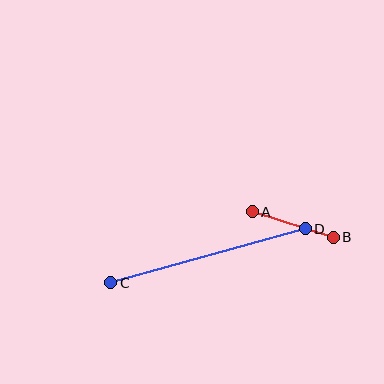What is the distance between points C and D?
The distance is approximately 202 pixels.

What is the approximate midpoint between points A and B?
The midpoint is at approximately (293, 225) pixels.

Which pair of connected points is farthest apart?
Points C and D are farthest apart.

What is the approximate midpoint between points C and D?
The midpoint is at approximately (208, 256) pixels.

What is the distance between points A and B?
The distance is approximately 85 pixels.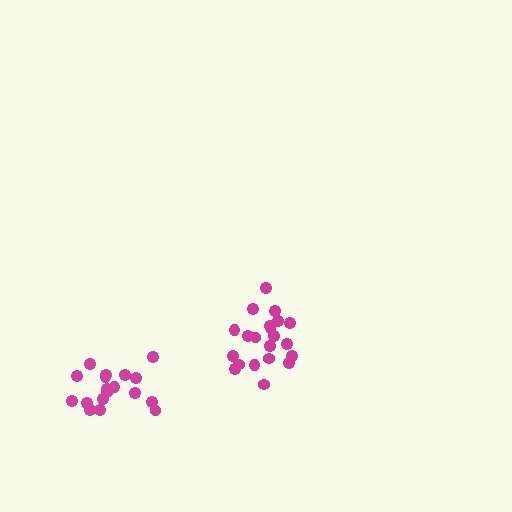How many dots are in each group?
Group 1: 18 dots, Group 2: 21 dots (39 total).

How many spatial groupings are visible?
There are 2 spatial groupings.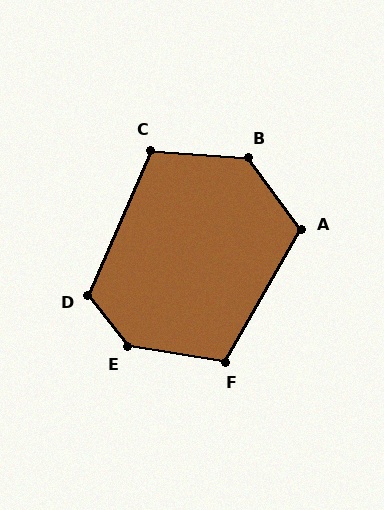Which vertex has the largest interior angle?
E, at approximately 137 degrees.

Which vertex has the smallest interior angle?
C, at approximately 109 degrees.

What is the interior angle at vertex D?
Approximately 118 degrees (obtuse).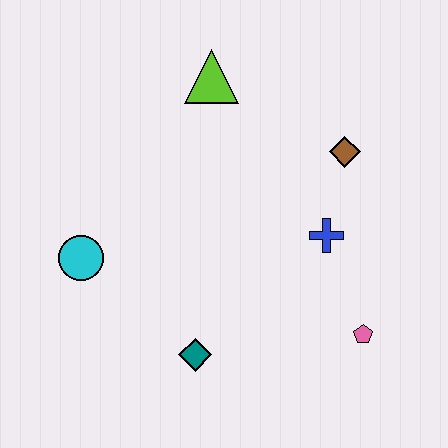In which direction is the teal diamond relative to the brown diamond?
The teal diamond is below the brown diamond.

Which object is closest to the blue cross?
The brown diamond is closest to the blue cross.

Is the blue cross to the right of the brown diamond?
No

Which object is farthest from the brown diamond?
The cyan circle is farthest from the brown diamond.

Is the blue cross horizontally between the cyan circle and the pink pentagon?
Yes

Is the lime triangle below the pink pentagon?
No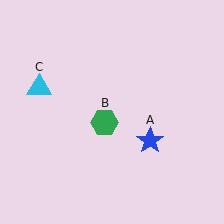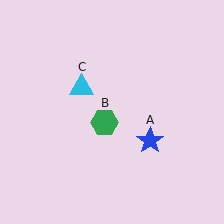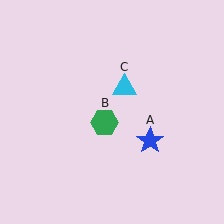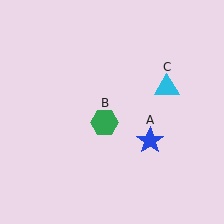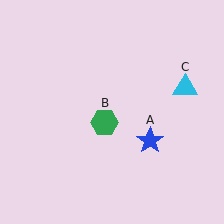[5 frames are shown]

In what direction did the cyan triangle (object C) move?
The cyan triangle (object C) moved right.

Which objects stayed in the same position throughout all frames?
Blue star (object A) and green hexagon (object B) remained stationary.